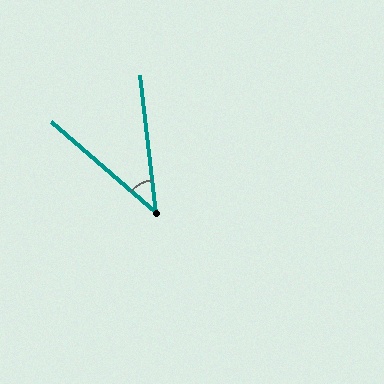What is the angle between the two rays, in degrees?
Approximately 43 degrees.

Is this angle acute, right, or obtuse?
It is acute.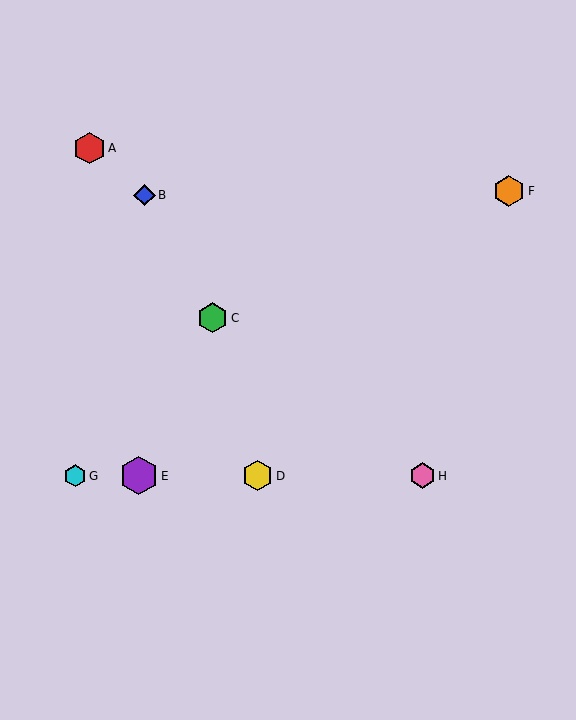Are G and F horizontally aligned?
No, G is at y≈476 and F is at y≈191.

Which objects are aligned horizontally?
Objects D, E, G, H are aligned horizontally.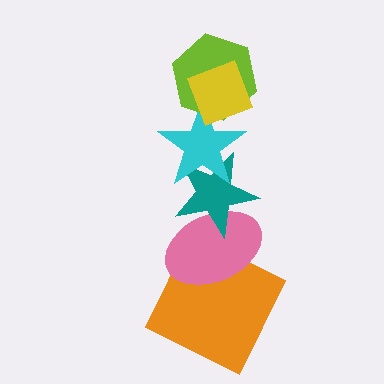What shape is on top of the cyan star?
The lime hexagon is on top of the cyan star.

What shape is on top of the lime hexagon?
The yellow diamond is on top of the lime hexagon.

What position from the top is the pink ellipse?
The pink ellipse is 5th from the top.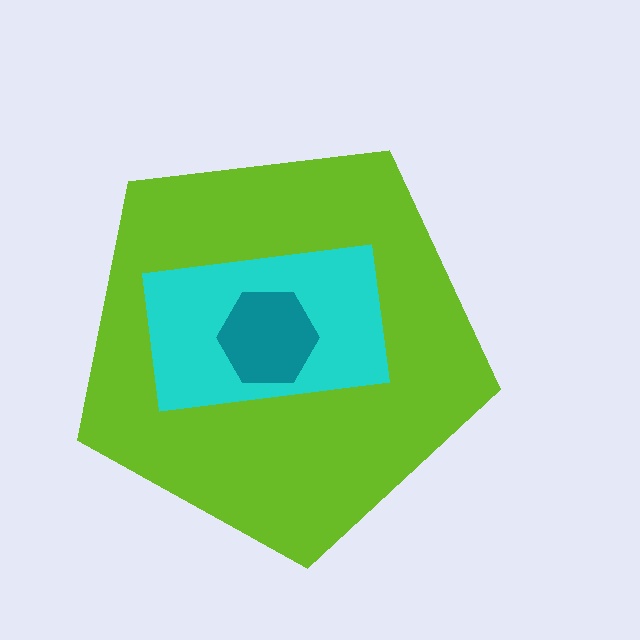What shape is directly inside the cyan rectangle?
The teal hexagon.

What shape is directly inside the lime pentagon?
The cyan rectangle.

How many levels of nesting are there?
3.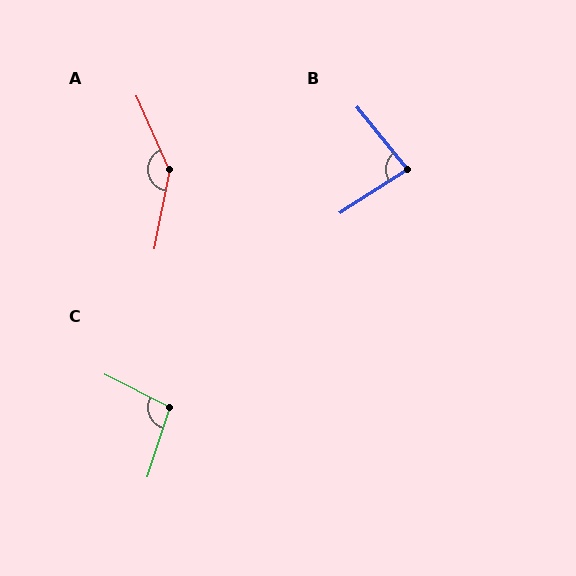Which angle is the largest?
A, at approximately 145 degrees.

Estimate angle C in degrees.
Approximately 99 degrees.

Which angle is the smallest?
B, at approximately 84 degrees.